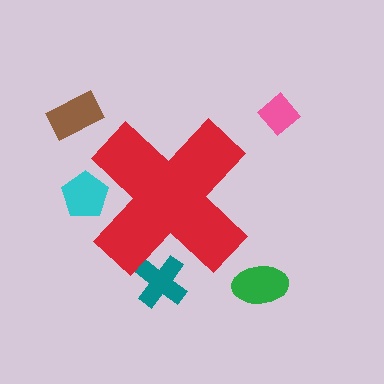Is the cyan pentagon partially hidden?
Yes, the cyan pentagon is partially hidden behind the red cross.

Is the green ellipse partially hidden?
No, the green ellipse is fully visible.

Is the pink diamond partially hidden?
No, the pink diamond is fully visible.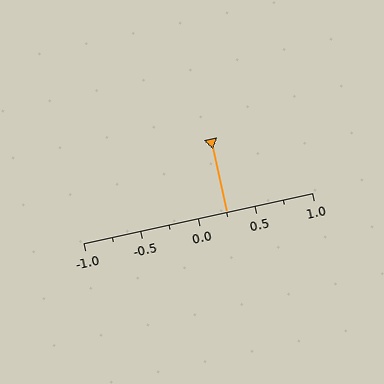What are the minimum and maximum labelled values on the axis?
The axis runs from -1.0 to 1.0.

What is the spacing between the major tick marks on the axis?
The major ticks are spaced 0.5 apart.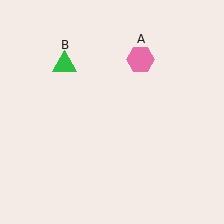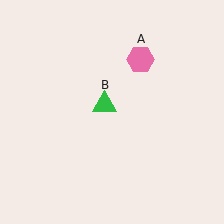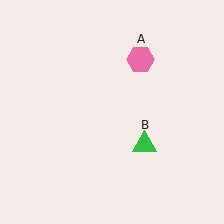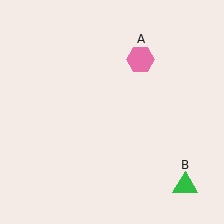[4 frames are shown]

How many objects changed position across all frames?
1 object changed position: green triangle (object B).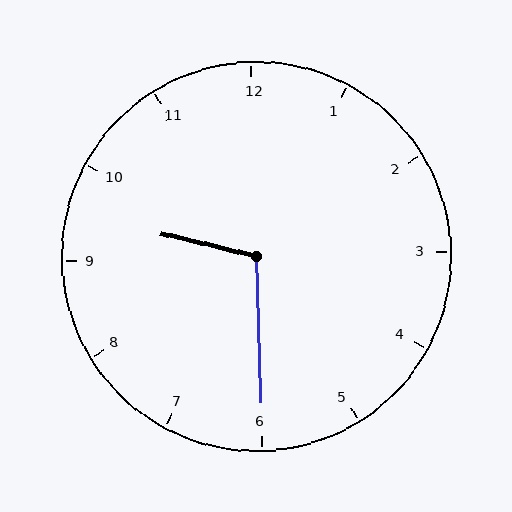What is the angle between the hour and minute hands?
Approximately 105 degrees.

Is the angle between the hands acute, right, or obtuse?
It is obtuse.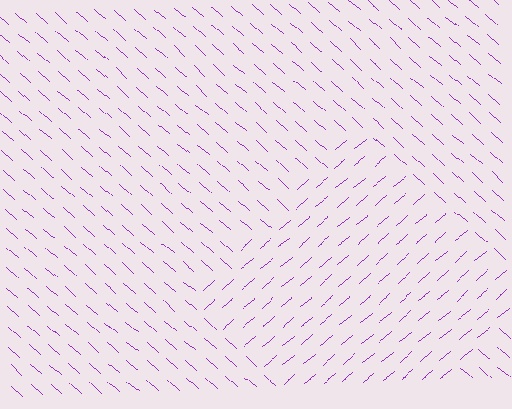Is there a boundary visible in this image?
Yes, there is a texture boundary formed by a change in line orientation.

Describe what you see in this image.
The image is filled with small purple line segments. A diamond region in the image has lines oriented differently from the surrounding lines, creating a visible texture boundary.